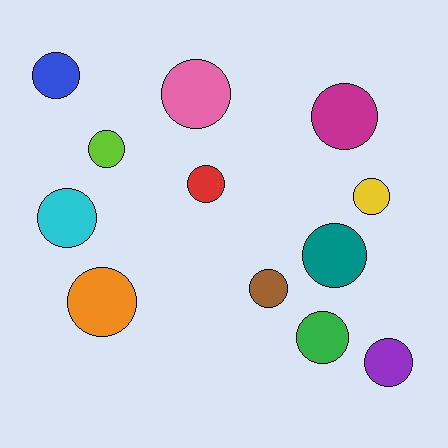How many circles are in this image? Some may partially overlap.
There are 12 circles.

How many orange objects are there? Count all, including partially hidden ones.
There is 1 orange object.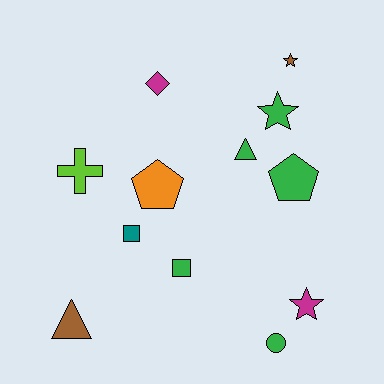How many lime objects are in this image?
There is 1 lime object.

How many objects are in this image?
There are 12 objects.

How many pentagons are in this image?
There are 2 pentagons.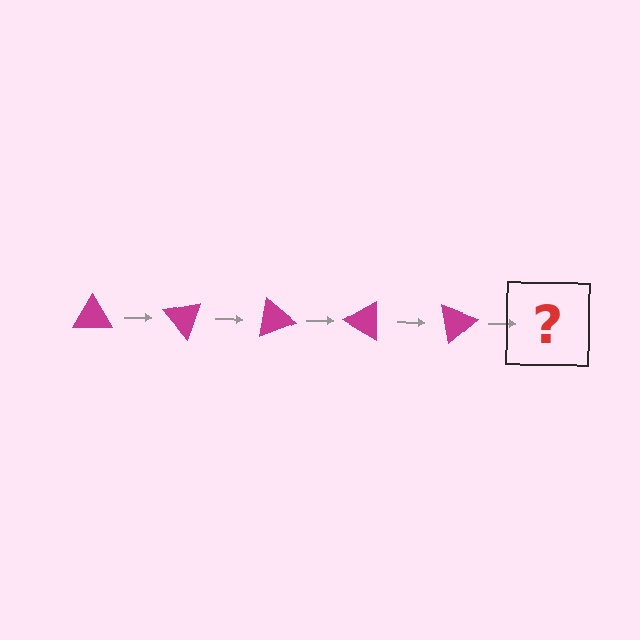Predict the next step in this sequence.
The next step is a magenta triangle rotated 250 degrees.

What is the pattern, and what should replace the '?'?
The pattern is that the triangle rotates 50 degrees each step. The '?' should be a magenta triangle rotated 250 degrees.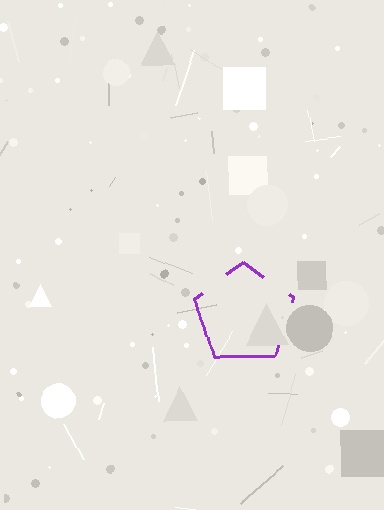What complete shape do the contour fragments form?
The contour fragments form a pentagon.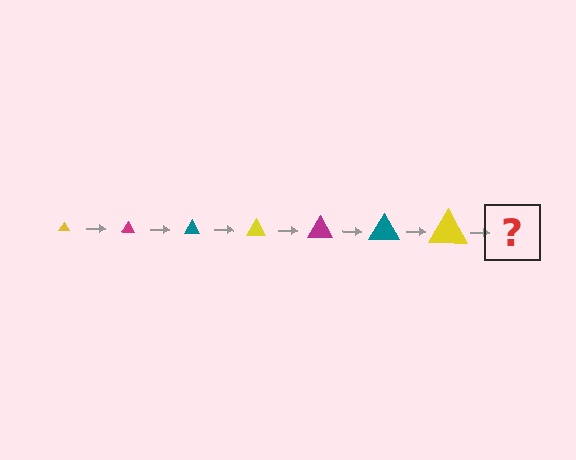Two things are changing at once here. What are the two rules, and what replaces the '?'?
The two rules are that the triangle grows larger each step and the color cycles through yellow, magenta, and teal. The '?' should be a magenta triangle, larger than the previous one.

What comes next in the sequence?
The next element should be a magenta triangle, larger than the previous one.